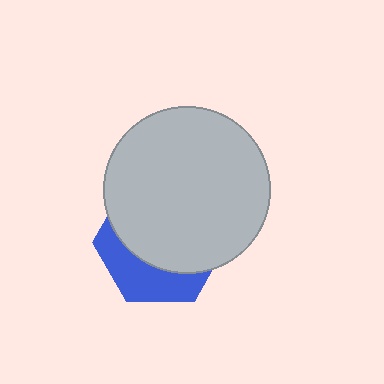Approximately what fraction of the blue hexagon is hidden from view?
Roughly 67% of the blue hexagon is hidden behind the light gray circle.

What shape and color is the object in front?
The object in front is a light gray circle.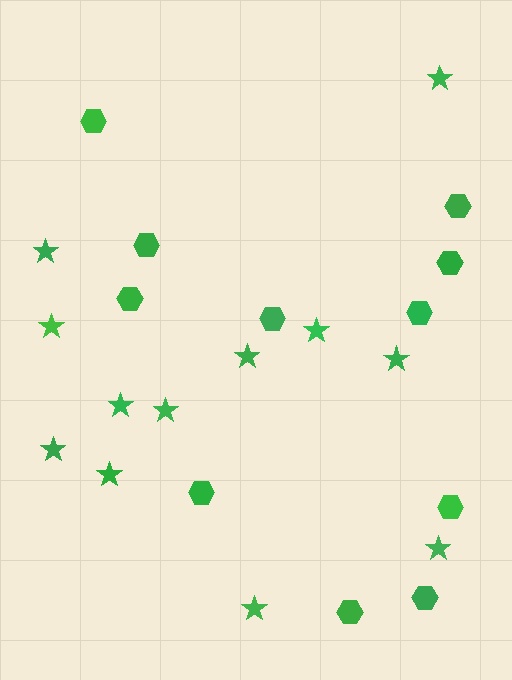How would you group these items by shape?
There are 2 groups: one group of hexagons (11) and one group of stars (12).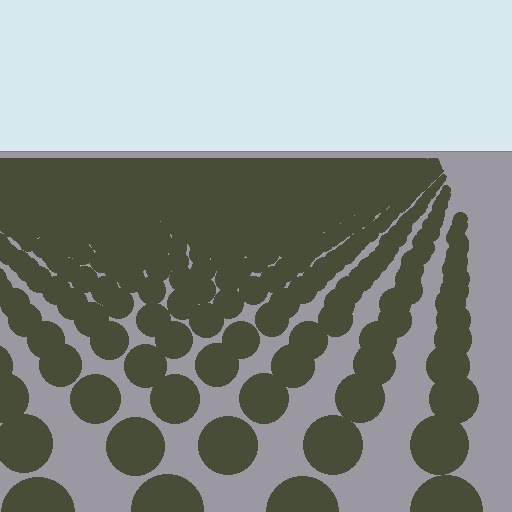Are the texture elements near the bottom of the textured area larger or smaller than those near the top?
Larger. Near the bottom, elements are closer to the viewer and appear at a bigger on-screen size.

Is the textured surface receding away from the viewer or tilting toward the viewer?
The surface is receding away from the viewer. Texture elements get smaller and denser toward the top.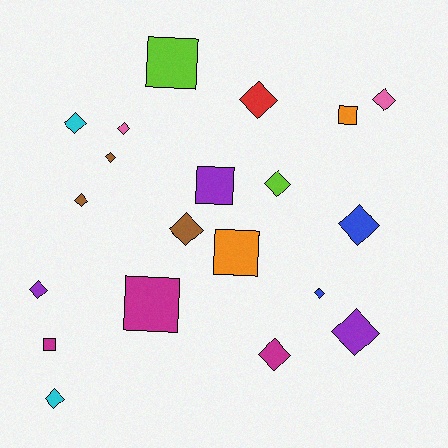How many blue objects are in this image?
There are 2 blue objects.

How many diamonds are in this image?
There are 14 diamonds.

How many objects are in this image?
There are 20 objects.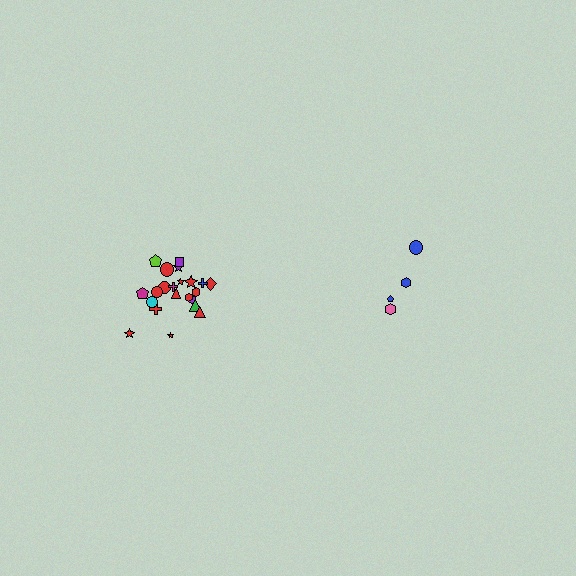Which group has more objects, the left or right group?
The left group.